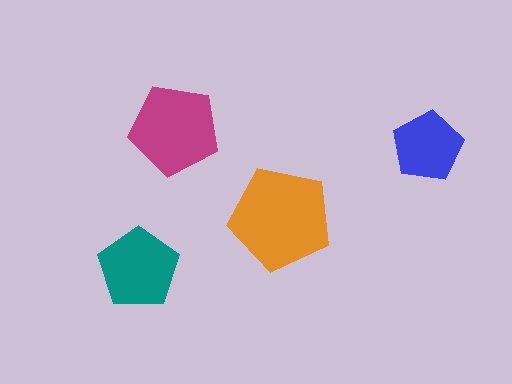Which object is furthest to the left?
The teal pentagon is leftmost.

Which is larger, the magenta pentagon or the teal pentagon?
The magenta one.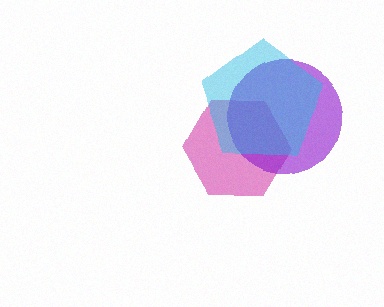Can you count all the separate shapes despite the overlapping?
Yes, there are 3 separate shapes.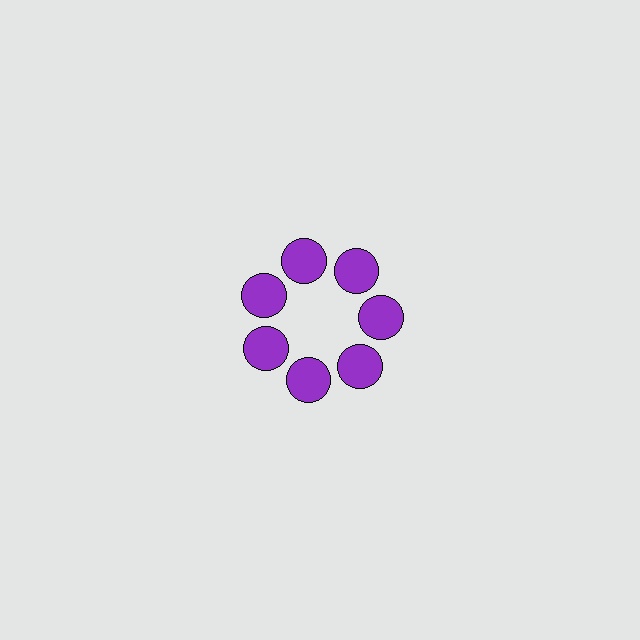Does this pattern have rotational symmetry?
Yes, this pattern has 7-fold rotational symmetry. It looks the same after rotating 51 degrees around the center.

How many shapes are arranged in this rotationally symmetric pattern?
There are 7 shapes, arranged in 7 groups of 1.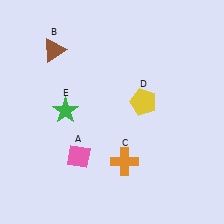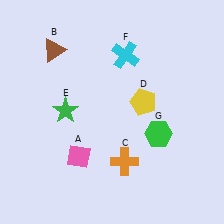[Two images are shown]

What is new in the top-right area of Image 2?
A cyan cross (F) was added in the top-right area of Image 2.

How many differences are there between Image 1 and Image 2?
There are 2 differences between the two images.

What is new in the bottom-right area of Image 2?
A green hexagon (G) was added in the bottom-right area of Image 2.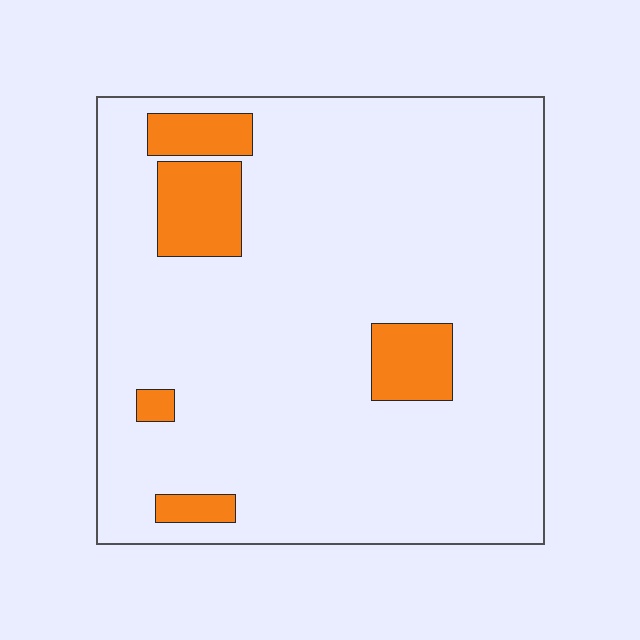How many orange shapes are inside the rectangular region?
5.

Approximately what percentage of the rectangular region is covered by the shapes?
Approximately 10%.